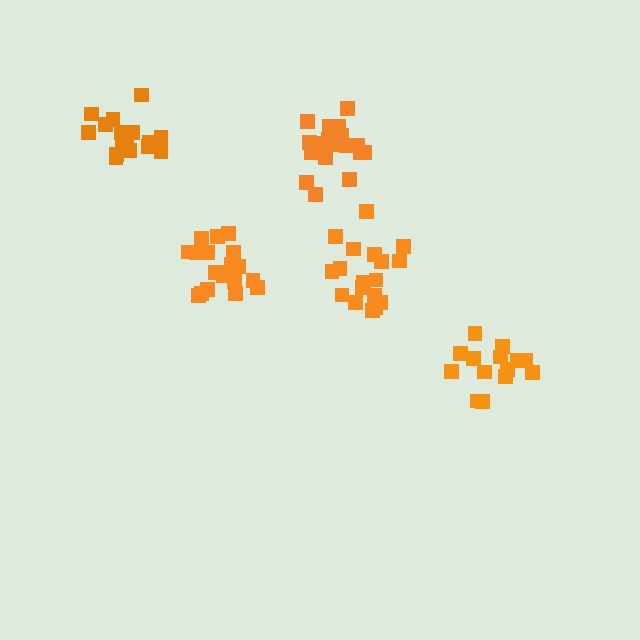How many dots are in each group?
Group 1: 19 dots, Group 2: 18 dots, Group 3: 16 dots, Group 4: 15 dots, Group 5: 19 dots (87 total).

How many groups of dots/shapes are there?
There are 5 groups.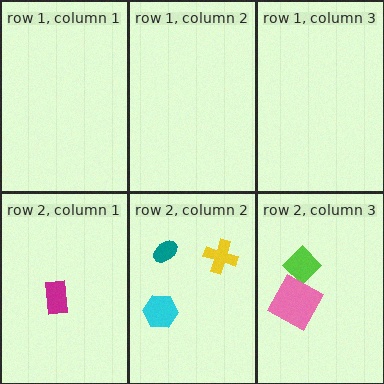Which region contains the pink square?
The row 2, column 3 region.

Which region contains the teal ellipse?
The row 2, column 2 region.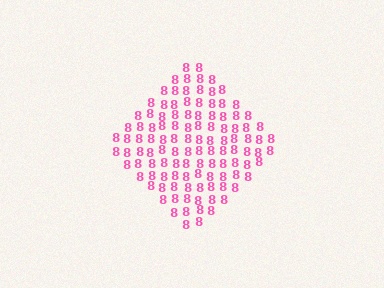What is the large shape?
The large shape is a diamond.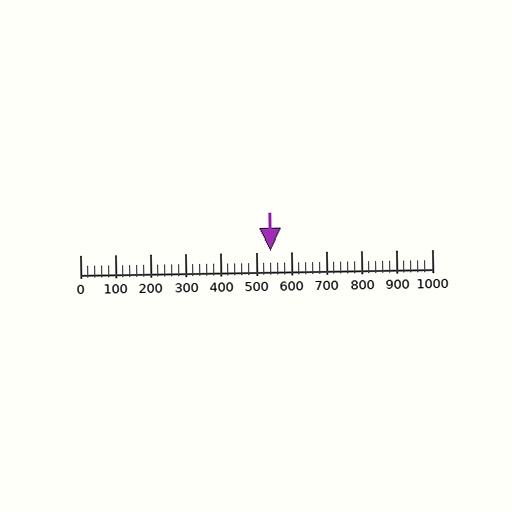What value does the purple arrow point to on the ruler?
The purple arrow points to approximately 540.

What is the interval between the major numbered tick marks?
The major tick marks are spaced 100 units apart.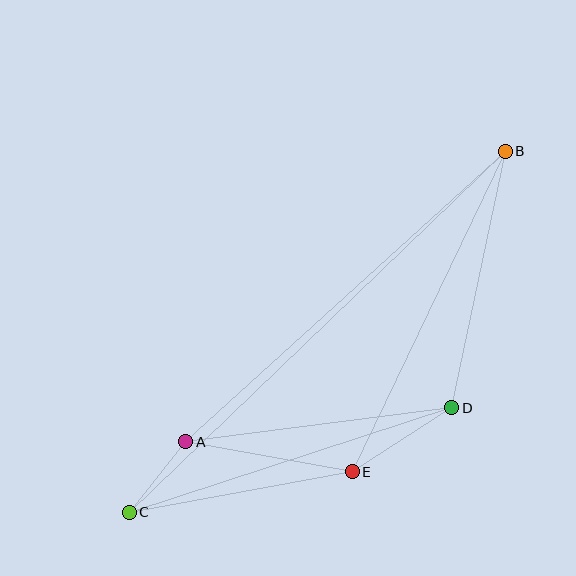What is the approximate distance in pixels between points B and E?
The distance between B and E is approximately 355 pixels.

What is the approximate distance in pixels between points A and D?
The distance between A and D is approximately 268 pixels.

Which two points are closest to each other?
Points A and C are closest to each other.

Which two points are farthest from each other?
Points B and C are farthest from each other.